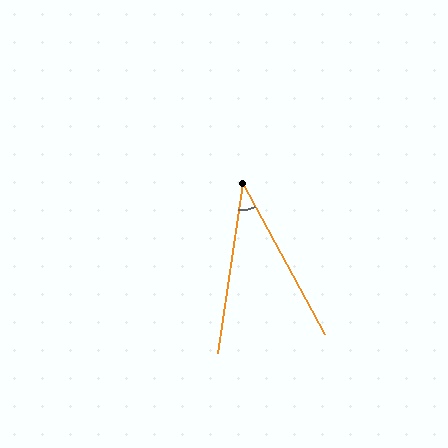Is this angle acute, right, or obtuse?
It is acute.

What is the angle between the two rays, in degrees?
Approximately 37 degrees.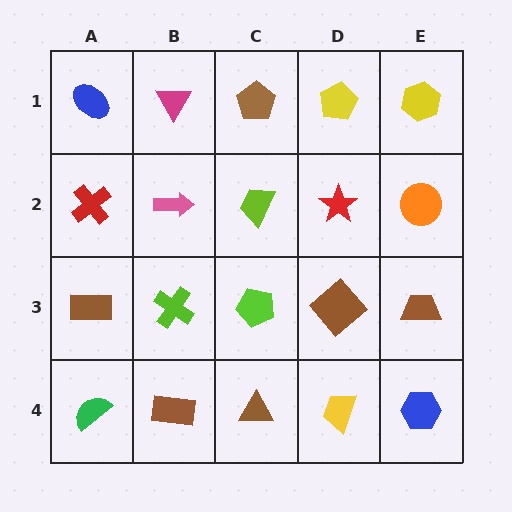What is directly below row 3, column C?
A brown triangle.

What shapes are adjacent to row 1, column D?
A red star (row 2, column D), a brown pentagon (row 1, column C), a yellow hexagon (row 1, column E).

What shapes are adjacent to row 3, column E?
An orange circle (row 2, column E), a blue hexagon (row 4, column E), a brown diamond (row 3, column D).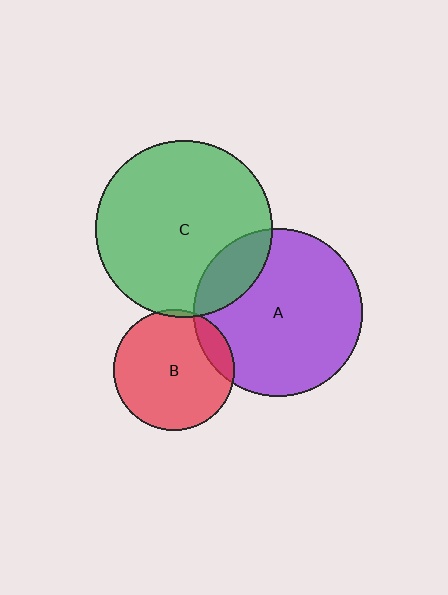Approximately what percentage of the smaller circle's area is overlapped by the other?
Approximately 5%.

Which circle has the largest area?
Circle C (green).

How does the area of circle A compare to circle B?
Approximately 1.9 times.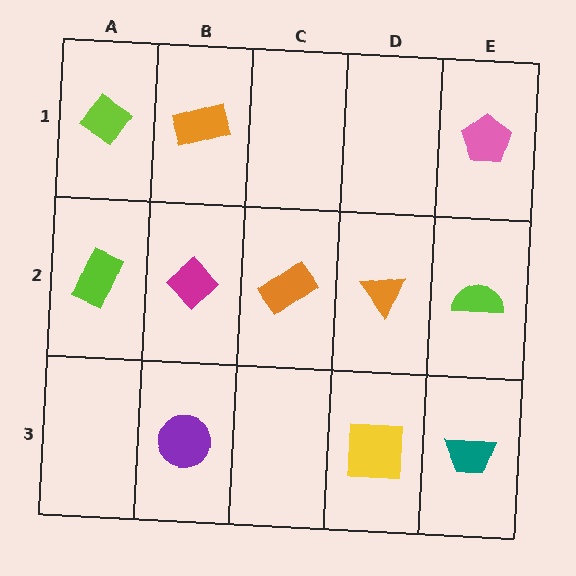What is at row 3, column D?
A yellow square.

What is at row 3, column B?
A purple circle.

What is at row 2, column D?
An orange triangle.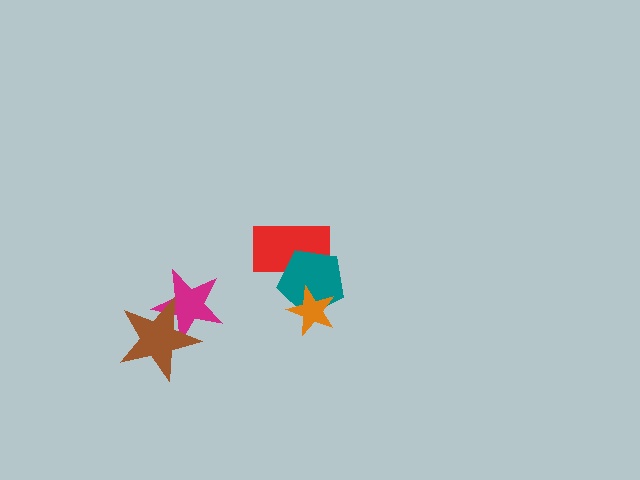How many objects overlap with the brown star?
1 object overlaps with the brown star.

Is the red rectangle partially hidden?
Yes, it is partially covered by another shape.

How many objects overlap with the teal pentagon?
2 objects overlap with the teal pentagon.